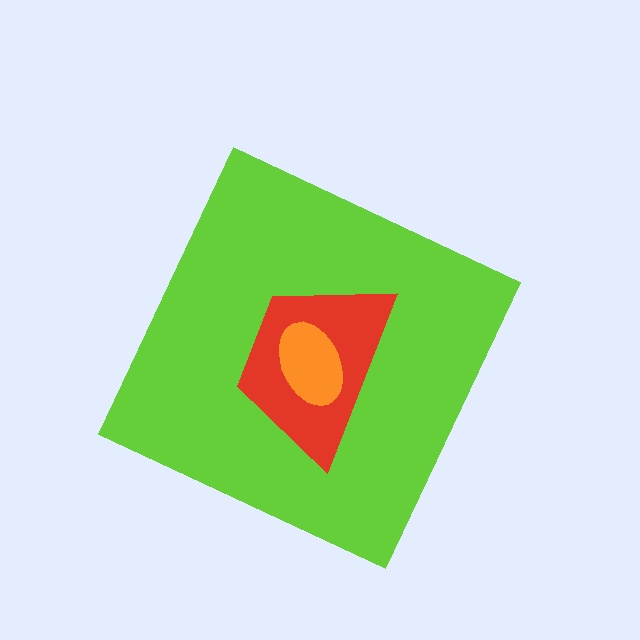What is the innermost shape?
The orange ellipse.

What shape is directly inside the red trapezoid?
The orange ellipse.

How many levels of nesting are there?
3.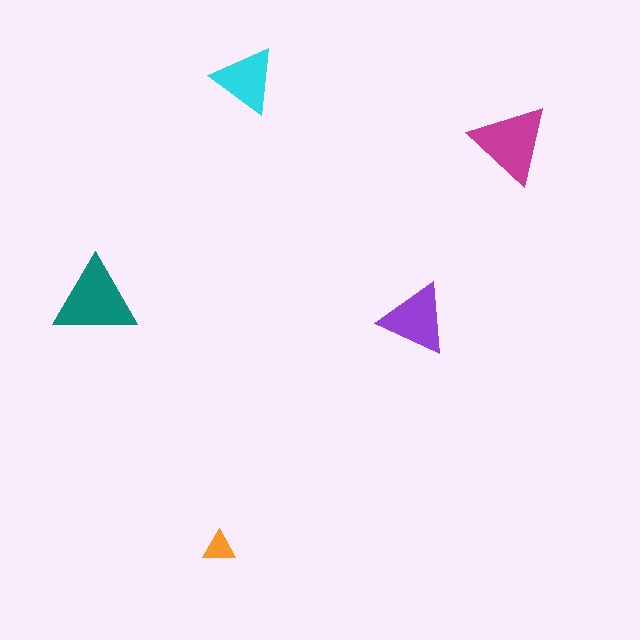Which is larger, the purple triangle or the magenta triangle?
The magenta one.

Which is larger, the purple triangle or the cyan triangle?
The purple one.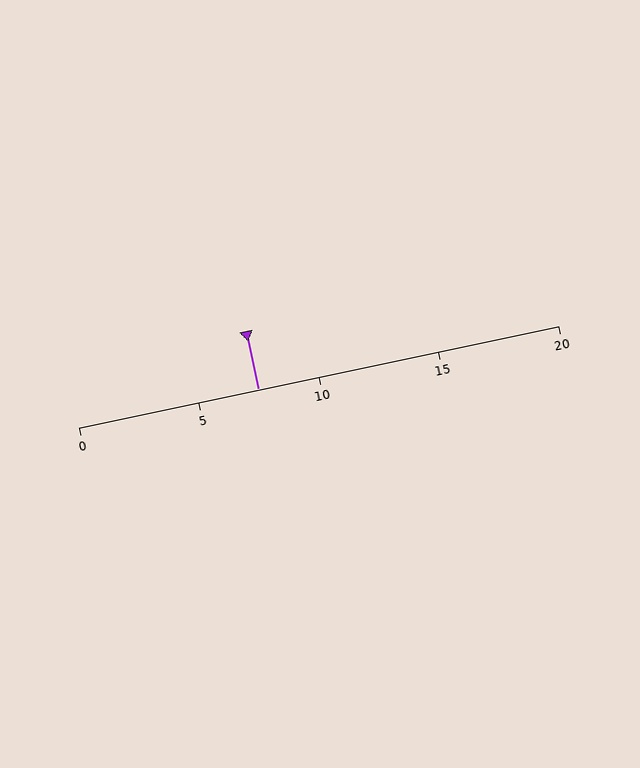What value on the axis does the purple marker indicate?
The marker indicates approximately 7.5.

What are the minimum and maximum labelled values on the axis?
The axis runs from 0 to 20.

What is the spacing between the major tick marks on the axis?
The major ticks are spaced 5 apart.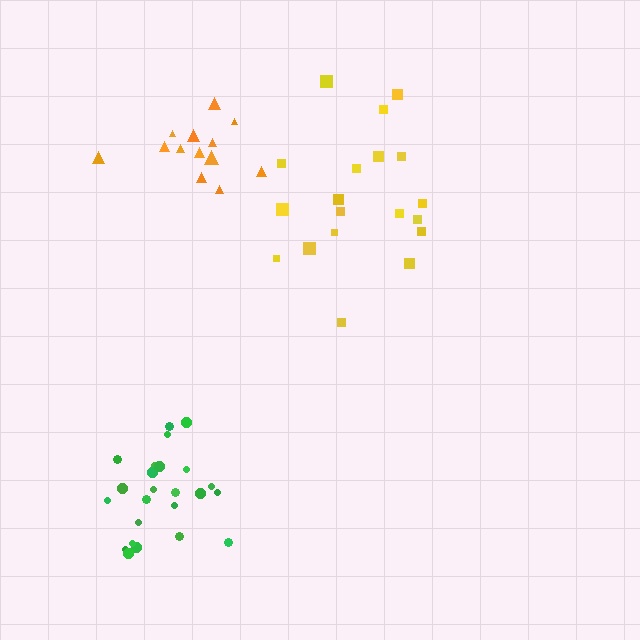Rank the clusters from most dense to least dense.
green, orange, yellow.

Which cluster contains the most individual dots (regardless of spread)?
Green (24).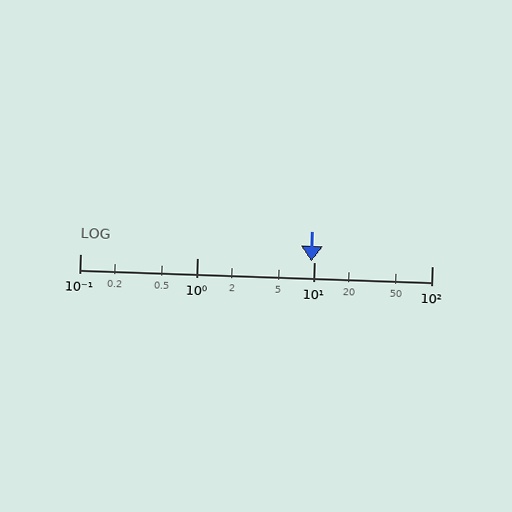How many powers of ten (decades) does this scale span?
The scale spans 3 decades, from 0.1 to 100.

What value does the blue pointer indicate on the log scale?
The pointer indicates approximately 9.4.